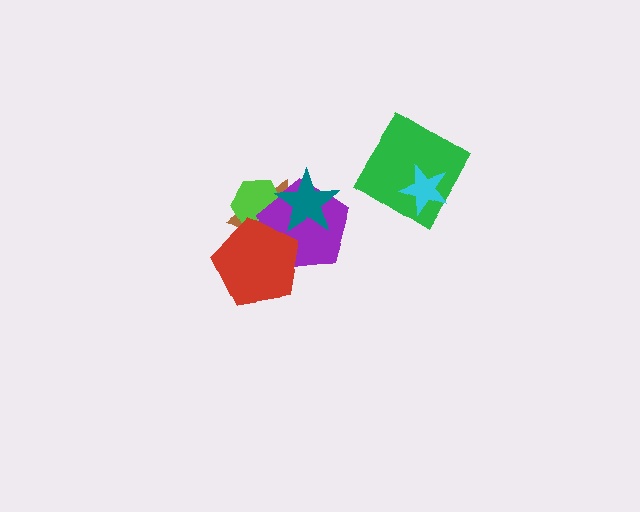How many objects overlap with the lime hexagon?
4 objects overlap with the lime hexagon.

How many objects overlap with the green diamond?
1 object overlaps with the green diamond.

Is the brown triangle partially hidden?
Yes, it is partially covered by another shape.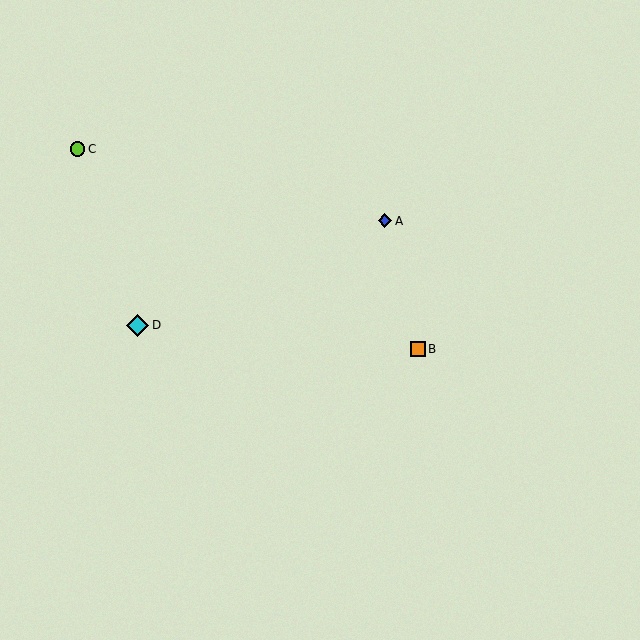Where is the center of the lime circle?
The center of the lime circle is at (78, 149).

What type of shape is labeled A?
Shape A is a blue diamond.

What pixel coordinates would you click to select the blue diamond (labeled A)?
Click at (385, 221) to select the blue diamond A.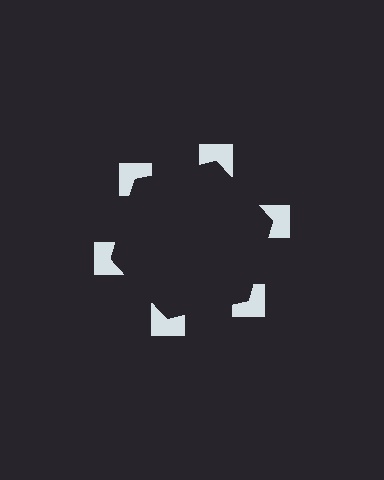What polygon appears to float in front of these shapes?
An illusory hexagon — its edges are inferred from the aligned wedge cuts in the notched squares, not physically drawn.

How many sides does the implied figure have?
6 sides.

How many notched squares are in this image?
There are 6 — one at each vertex of the illusory hexagon.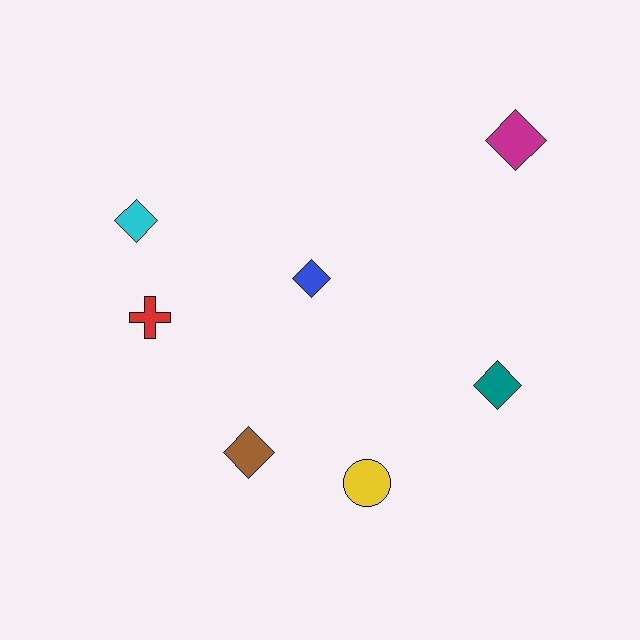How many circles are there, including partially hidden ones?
There is 1 circle.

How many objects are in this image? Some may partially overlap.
There are 7 objects.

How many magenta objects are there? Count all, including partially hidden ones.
There is 1 magenta object.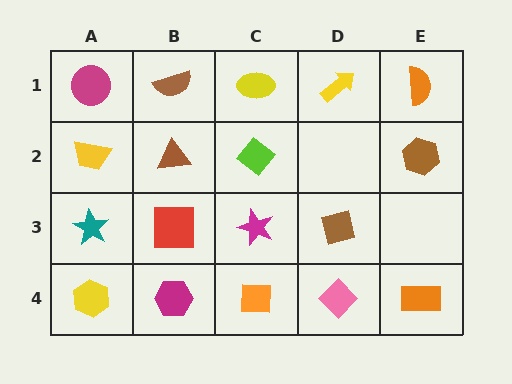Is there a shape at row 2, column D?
No, that cell is empty.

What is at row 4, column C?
An orange square.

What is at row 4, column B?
A magenta hexagon.